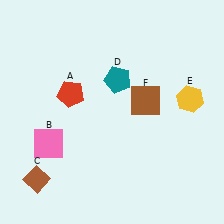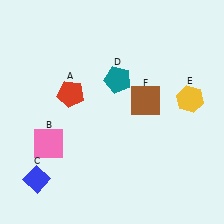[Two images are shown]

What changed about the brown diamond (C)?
In Image 1, C is brown. In Image 2, it changed to blue.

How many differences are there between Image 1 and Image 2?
There is 1 difference between the two images.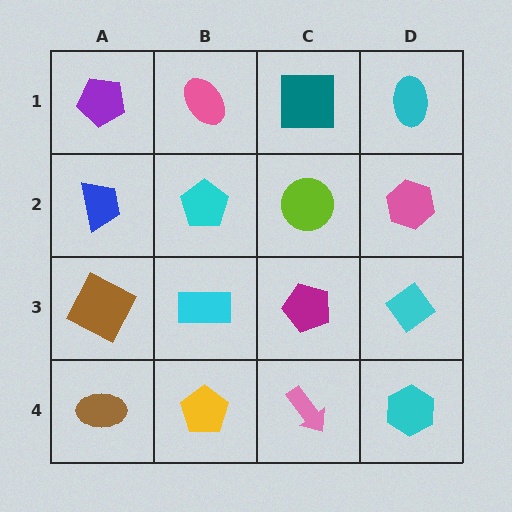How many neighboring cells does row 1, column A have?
2.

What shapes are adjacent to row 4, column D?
A cyan diamond (row 3, column D), a pink arrow (row 4, column C).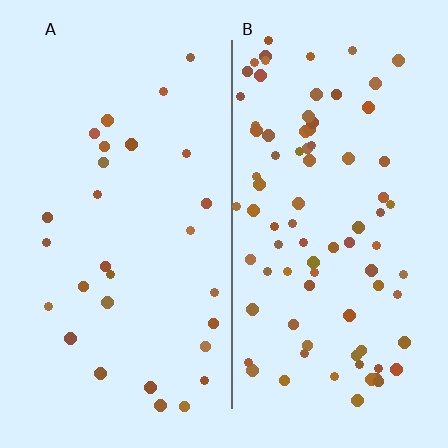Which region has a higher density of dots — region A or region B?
B (the right).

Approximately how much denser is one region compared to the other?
Approximately 2.9× — region B over region A.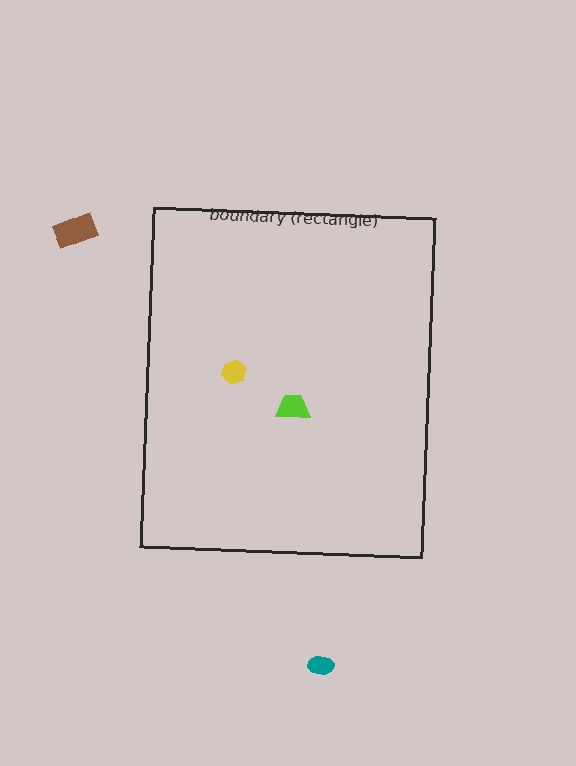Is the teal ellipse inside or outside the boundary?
Outside.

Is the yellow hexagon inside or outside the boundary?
Inside.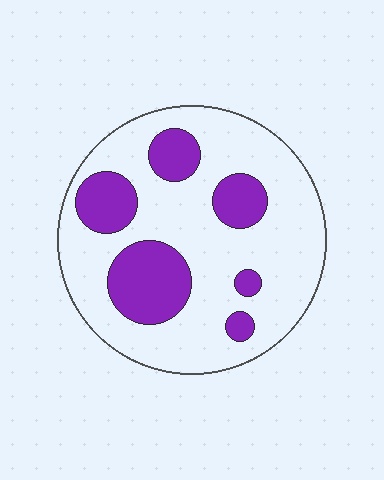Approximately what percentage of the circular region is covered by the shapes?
Approximately 25%.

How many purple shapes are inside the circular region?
6.